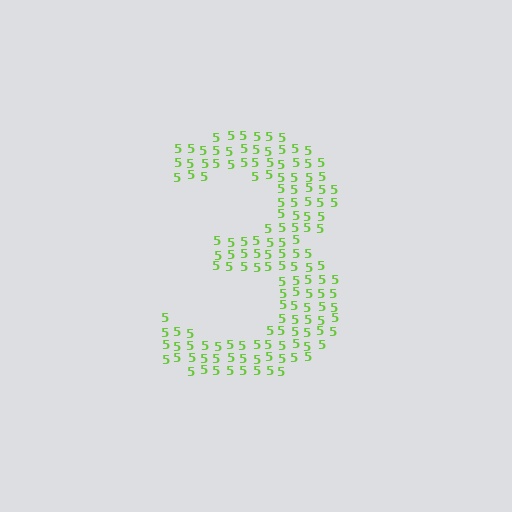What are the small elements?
The small elements are digit 5's.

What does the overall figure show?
The overall figure shows the digit 3.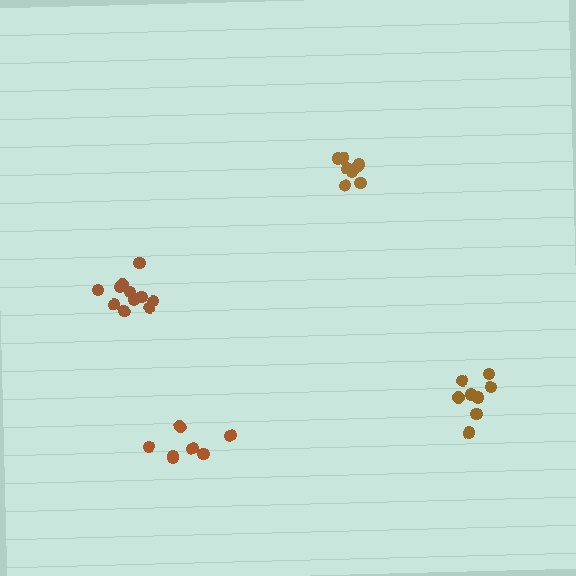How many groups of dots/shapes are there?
There are 4 groups.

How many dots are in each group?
Group 1: 8 dots, Group 2: 11 dots, Group 3: 8 dots, Group 4: 7 dots (34 total).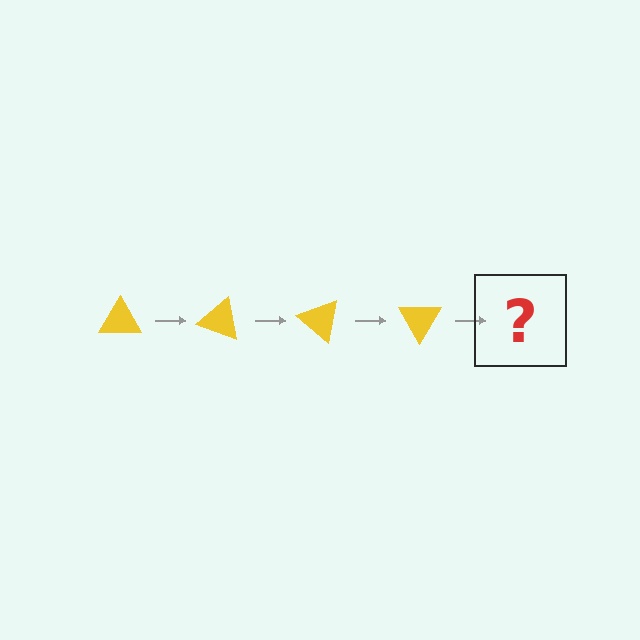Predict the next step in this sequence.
The next step is a yellow triangle rotated 80 degrees.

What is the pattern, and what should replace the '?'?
The pattern is that the triangle rotates 20 degrees each step. The '?' should be a yellow triangle rotated 80 degrees.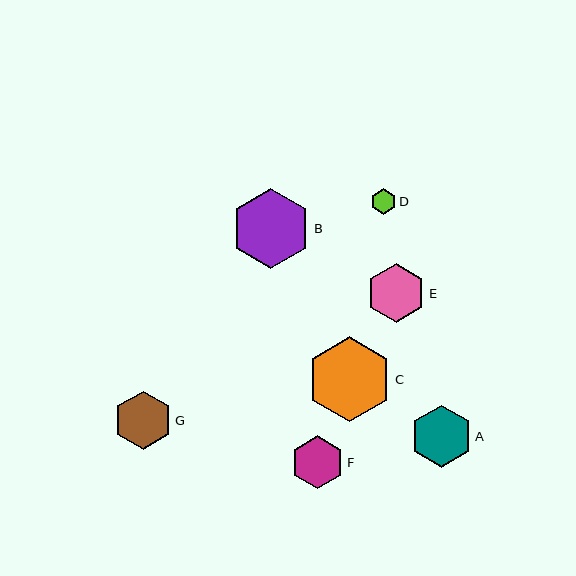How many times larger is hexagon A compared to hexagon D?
Hexagon A is approximately 2.4 times the size of hexagon D.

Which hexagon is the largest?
Hexagon C is the largest with a size of approximately 85 pixels.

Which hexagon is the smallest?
Hexagon D is the smallest with a size of approximately 25 pixels.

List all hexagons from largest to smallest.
From largest to smallest: C, B, A, E, G, F, D.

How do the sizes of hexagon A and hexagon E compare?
Hexagon A and hexagon E are approximately the same size.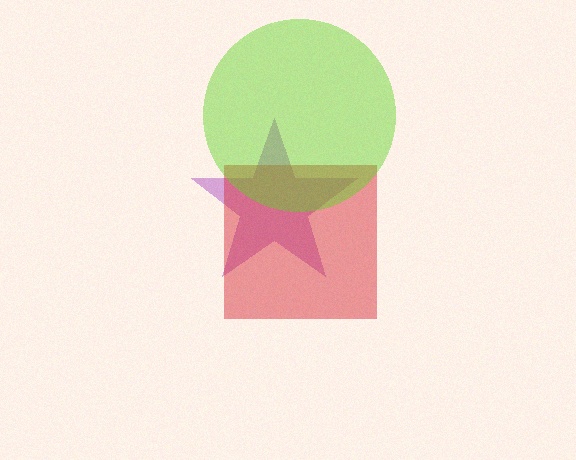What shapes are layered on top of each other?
The layered shapes are: a purple star, a red square, a lime circle.